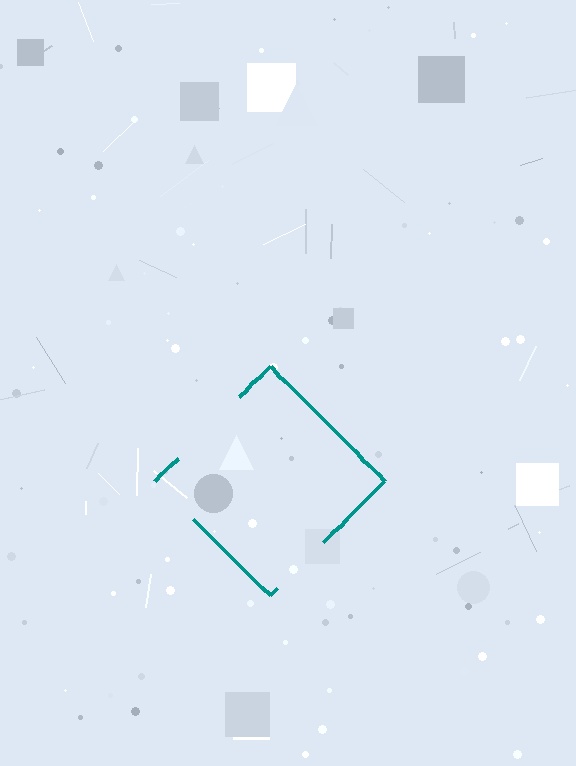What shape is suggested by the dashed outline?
The dashed outline suggests a diamond.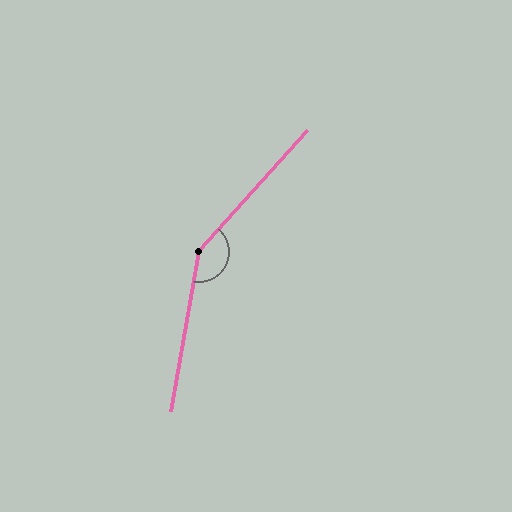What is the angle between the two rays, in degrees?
Approximately 148 degrees.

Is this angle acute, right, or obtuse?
It is obtuse.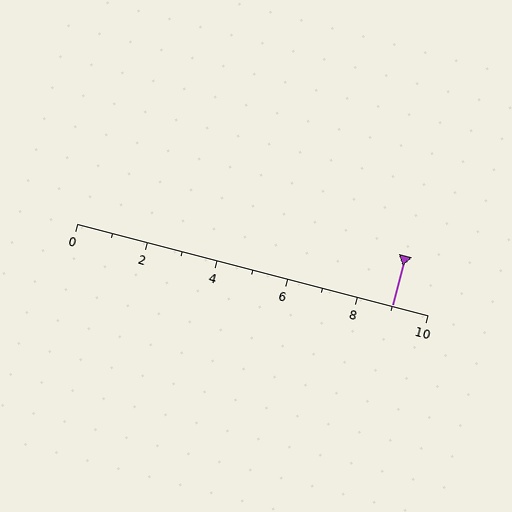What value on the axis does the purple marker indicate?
The marker indicates approximately 9.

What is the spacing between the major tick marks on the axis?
The major ticks are spaced 2 apart.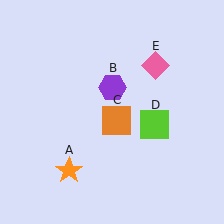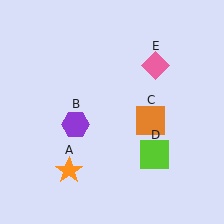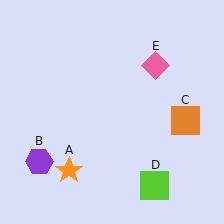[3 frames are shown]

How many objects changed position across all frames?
3 objects changed position: purple hexagon (object B), orange square (object C), lime square (object D).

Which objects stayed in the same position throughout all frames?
Orange star (object A) and pink diamond (object E) remained stationary.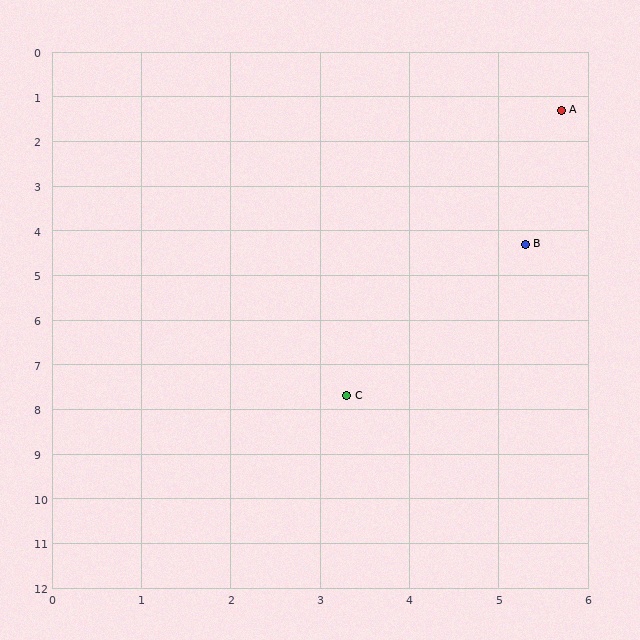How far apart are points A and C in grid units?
Points A and C are about 6.8 grid units apart.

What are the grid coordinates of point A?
Point A is at approximately (5.7, 1.3).